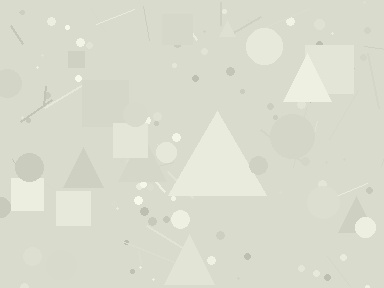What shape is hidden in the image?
A triangle is hidden in the image.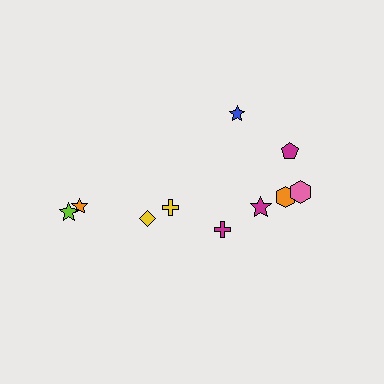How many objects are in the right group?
There are 6 objects.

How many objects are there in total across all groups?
There are 10 objects.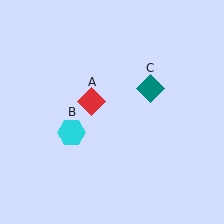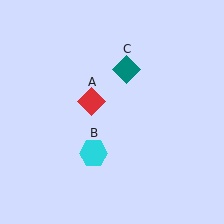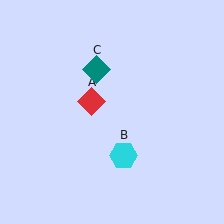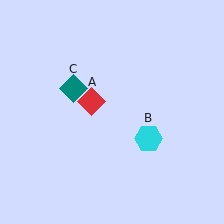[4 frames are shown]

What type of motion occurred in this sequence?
The cyan hexagon (object B), teal diamond (object C) rotated counterclockwise around the center of the scene.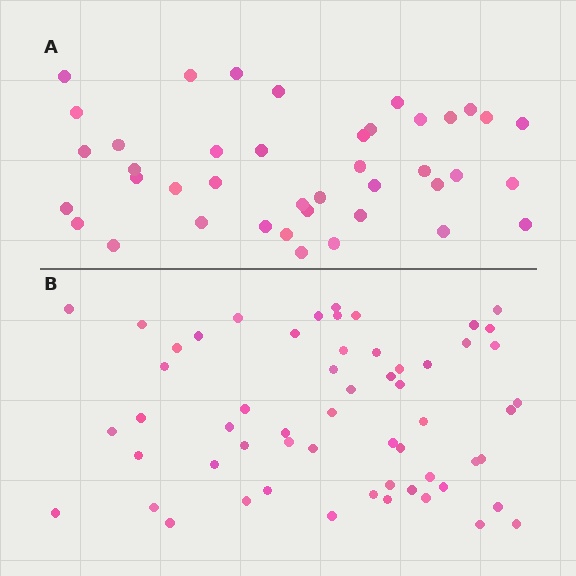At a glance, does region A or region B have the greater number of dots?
Region B (the bottom region) has more dots.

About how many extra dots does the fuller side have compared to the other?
Region B has approximately 15 more dots than region A.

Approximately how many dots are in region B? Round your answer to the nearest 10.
About 60 dots. (The exact count is 58, which rounds to 60.)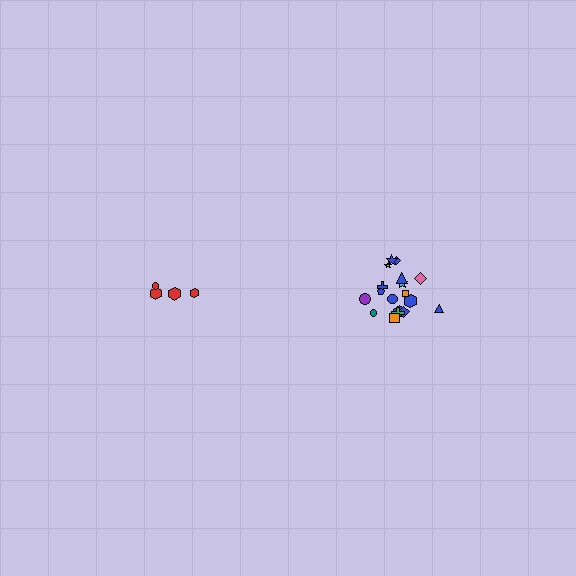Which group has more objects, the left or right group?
The right group.